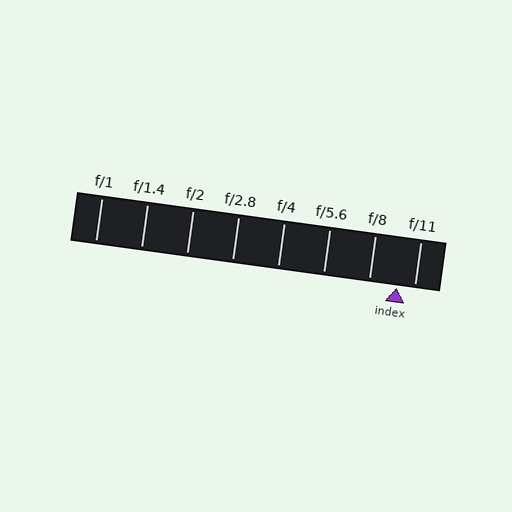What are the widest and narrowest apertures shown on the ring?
The widest aperture shown is f/1 and the narrowest is f/11.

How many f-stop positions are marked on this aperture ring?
There are 8 f-stop positions marked.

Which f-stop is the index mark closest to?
The index mark is closest to f/11.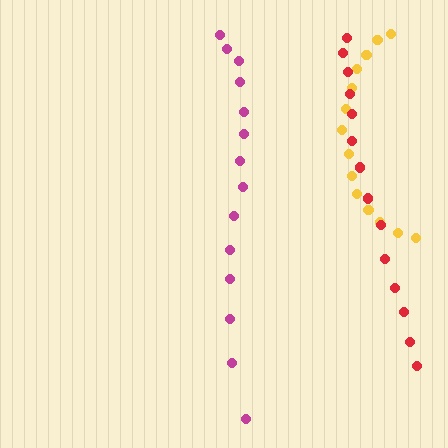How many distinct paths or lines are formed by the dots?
There are 3 distinct paths.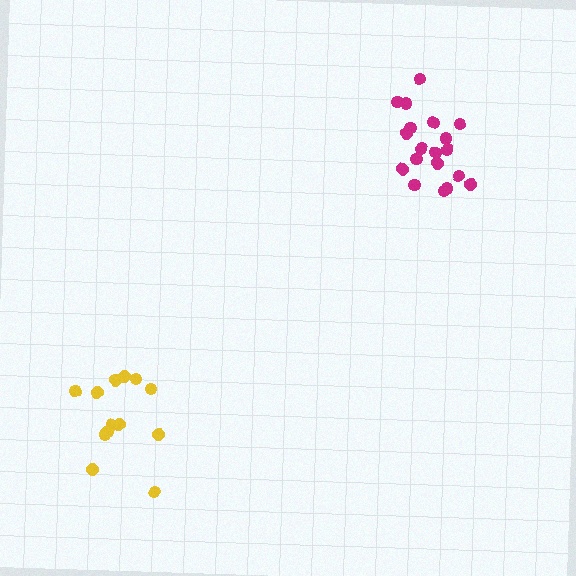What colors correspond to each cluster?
The clusters are colored: magenta, yellow.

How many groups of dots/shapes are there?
There are 2 groups.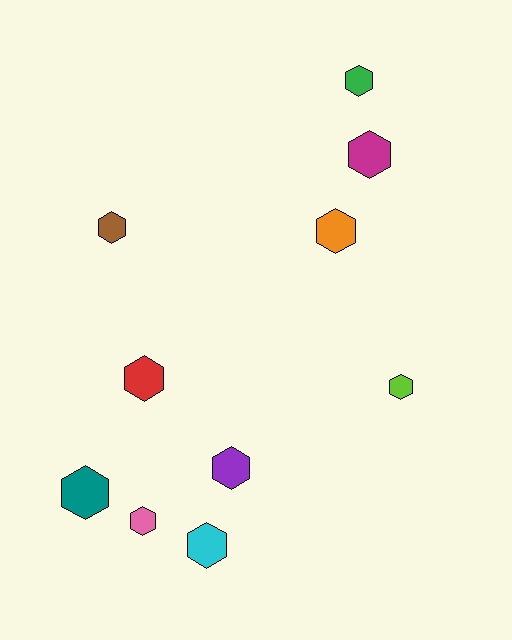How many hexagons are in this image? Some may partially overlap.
There are 10 hexagons.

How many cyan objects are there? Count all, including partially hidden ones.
There is 1 cyan object.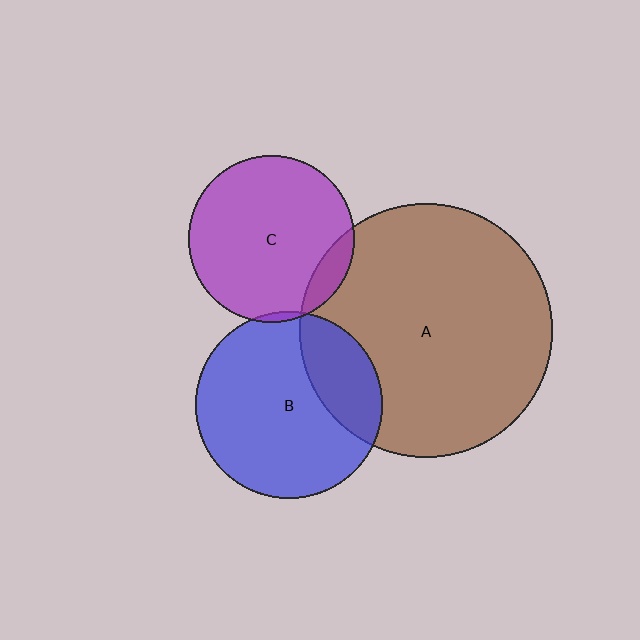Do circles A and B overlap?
Yes.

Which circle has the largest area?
Circle A (brown).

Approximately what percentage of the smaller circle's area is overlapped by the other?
Approximately 25%.